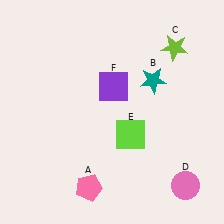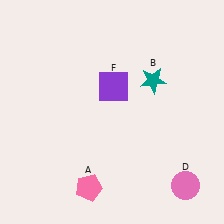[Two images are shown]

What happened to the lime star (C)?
The lime star (C) was removed in Image 2. It was in the top-right area of Image 1.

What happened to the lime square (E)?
The lime square (E) was removed in Image 2. It was in the bottom-right area of Image 1.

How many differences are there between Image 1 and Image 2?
There are 2 differences between the two images.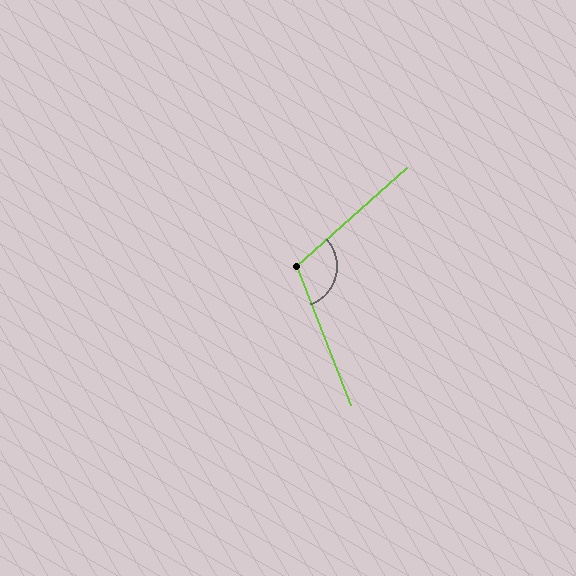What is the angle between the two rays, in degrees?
Approximately 111 degrees.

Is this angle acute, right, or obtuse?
It is obtuse.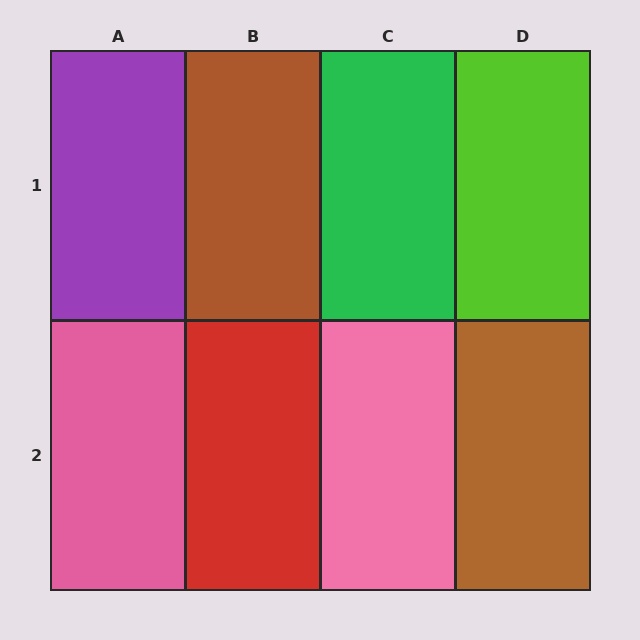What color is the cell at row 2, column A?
Pink.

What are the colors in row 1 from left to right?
Purple, brown, green, lime.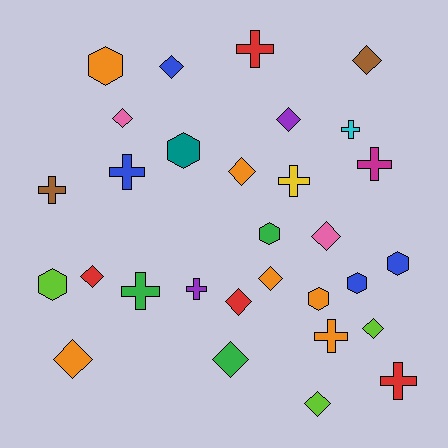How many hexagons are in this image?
There are 7 hexagons.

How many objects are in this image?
There are 30 objects.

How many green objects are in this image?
There are 3 green objects.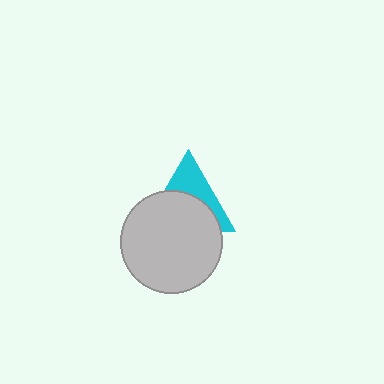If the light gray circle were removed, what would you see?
You would see the complete cyan triangle.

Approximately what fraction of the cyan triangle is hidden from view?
Roughly 60% of the cyan triangle is hidden behind the light gray circle.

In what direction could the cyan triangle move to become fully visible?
The cyan triangle could move up. That would shift it out from behind the light gray circle entirely.